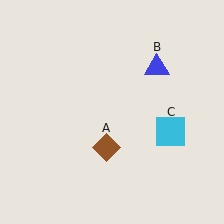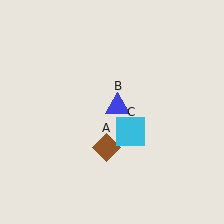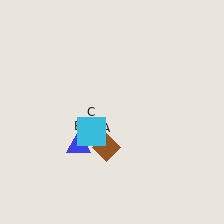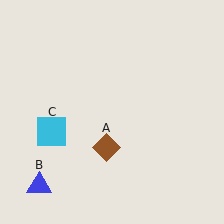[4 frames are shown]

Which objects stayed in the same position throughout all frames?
Brown diamond (object A) remained stationary.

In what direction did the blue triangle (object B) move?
The blue triangle (object B) moved down and to the left.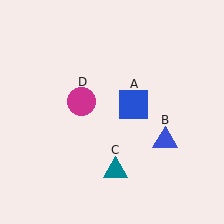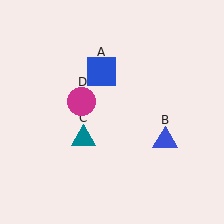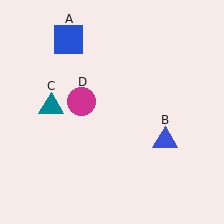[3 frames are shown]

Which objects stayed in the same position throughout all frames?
Blue triangle (object B) and magenta circle (object D) remained stationary.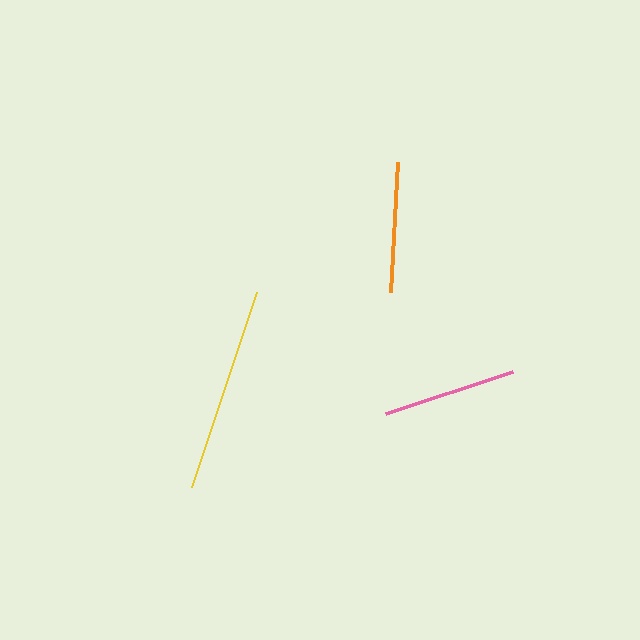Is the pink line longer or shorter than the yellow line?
The yellow line is longer than the pink line.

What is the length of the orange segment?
The orange segment is approximately 130 pixels long.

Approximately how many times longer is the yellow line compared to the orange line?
The yellow line is approximately 1.6 times the length of the orange line.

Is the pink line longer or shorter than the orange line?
The pink line is longer than the orange line.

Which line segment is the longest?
The yellow line is the longest at approximately 206 pixels.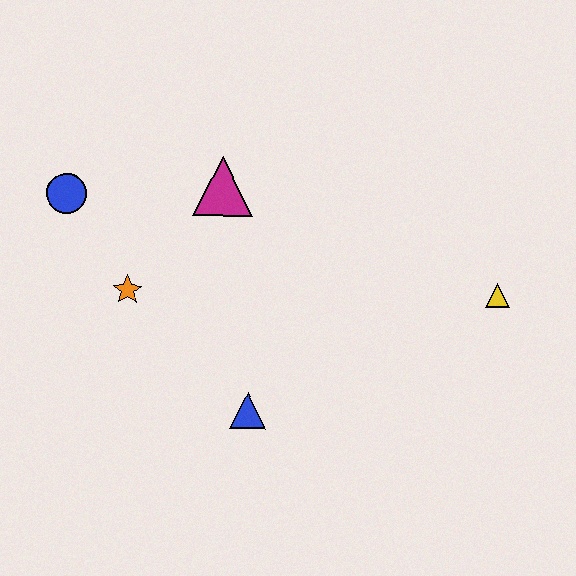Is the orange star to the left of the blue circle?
No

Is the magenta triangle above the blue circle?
Yes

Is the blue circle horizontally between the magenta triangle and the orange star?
No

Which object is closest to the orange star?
The blue circle is closest to the orange star.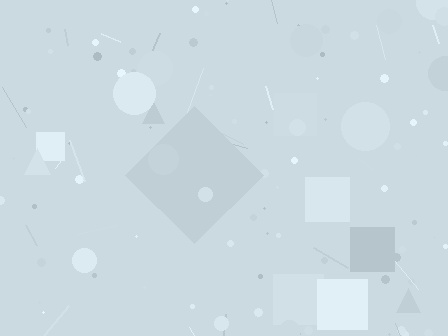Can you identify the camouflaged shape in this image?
The camouflaged shape is a diamond.